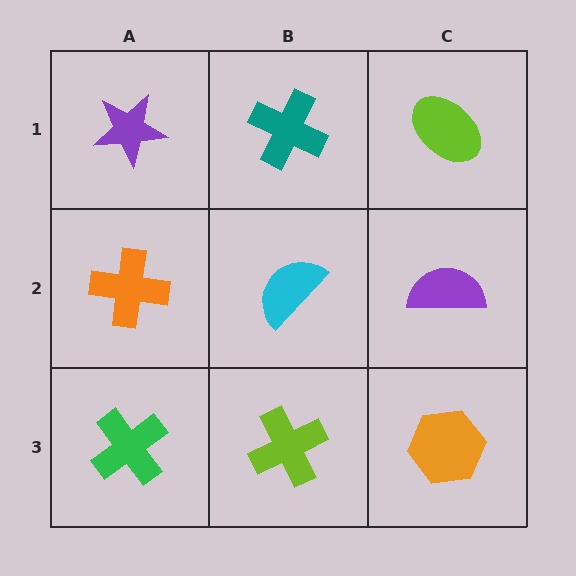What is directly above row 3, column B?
A cyan semicircle.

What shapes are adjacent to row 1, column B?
A cyan semicircle (row 2, column B), a purple star (row 1, column A), a lime ellipse (row 1, column C).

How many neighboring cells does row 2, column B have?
4.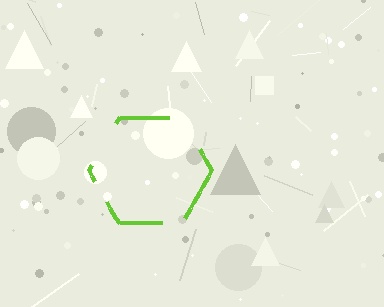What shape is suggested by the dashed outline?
The dashed outline suggests a hexagon.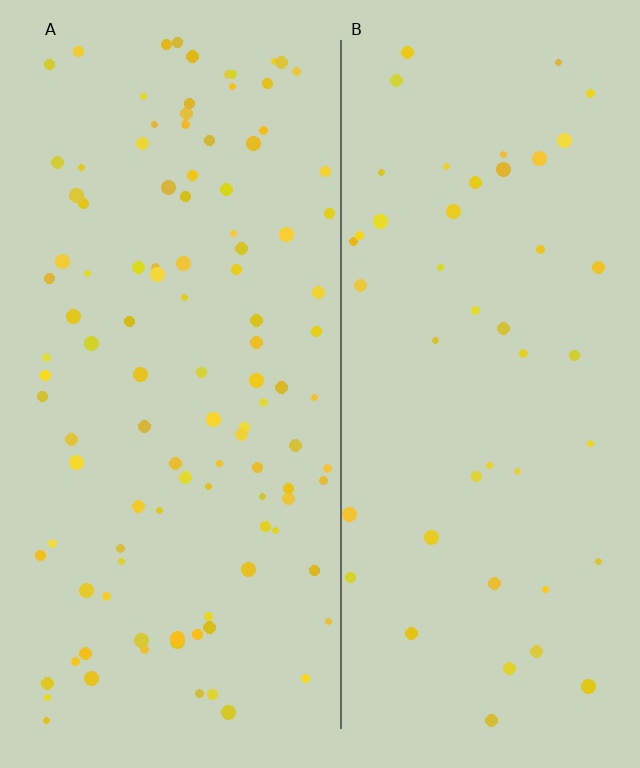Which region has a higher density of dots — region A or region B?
A (the left).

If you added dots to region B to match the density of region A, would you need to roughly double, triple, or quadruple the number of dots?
Approximately double.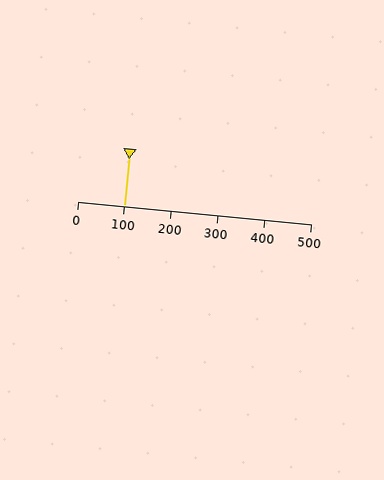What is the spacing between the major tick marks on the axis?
The major ticks are spaced 100 apart.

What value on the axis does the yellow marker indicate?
The marker indicates approximately 100.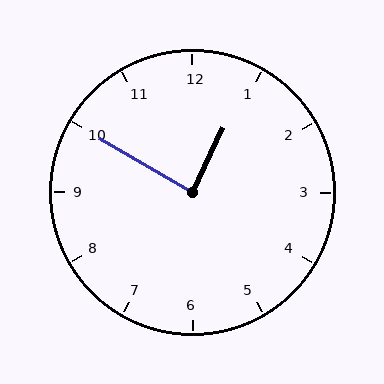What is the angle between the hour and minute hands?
Approximately 85 degrees.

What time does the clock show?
12:50.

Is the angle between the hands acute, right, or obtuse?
It is right.